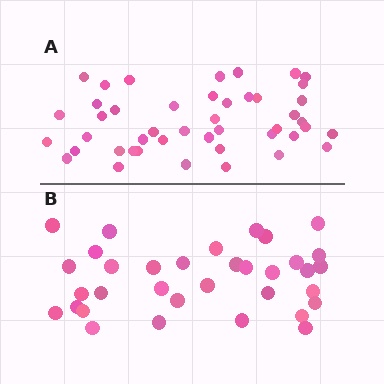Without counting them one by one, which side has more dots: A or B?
Region A (the top region) has more dots.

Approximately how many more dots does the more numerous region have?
Region A has roughly 12 or so more dots than region B.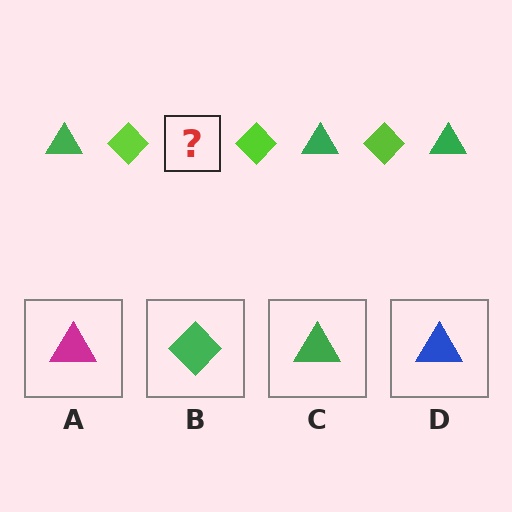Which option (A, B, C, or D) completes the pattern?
C.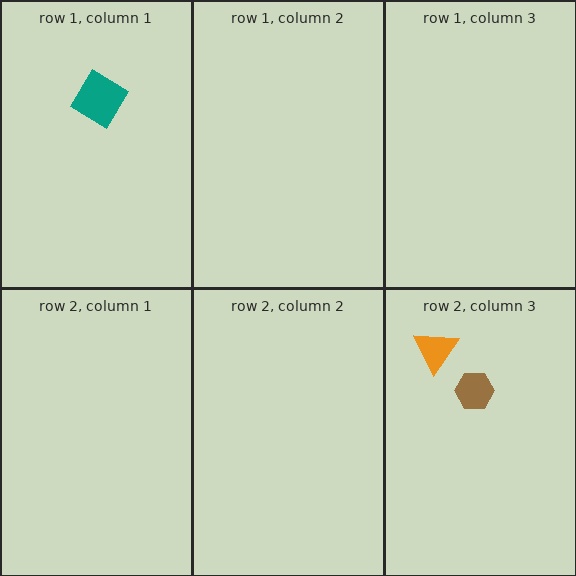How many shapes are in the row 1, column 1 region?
1.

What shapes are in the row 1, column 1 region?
The teal diamond.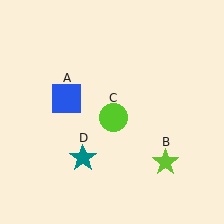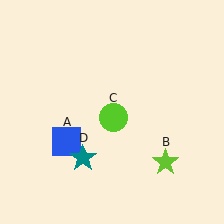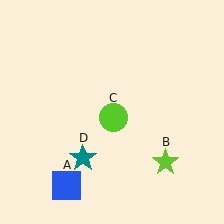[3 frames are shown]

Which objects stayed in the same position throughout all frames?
Lime star (object B) and lime circle (object C) and teal star (object D) remained stationary.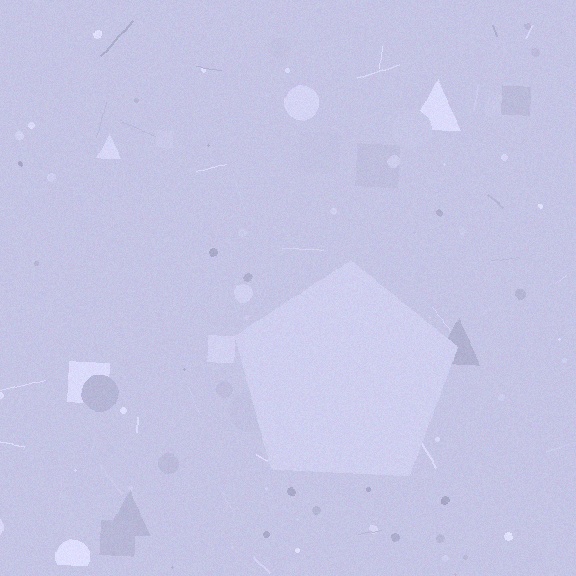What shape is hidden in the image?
A pentagon is hidden in the image.